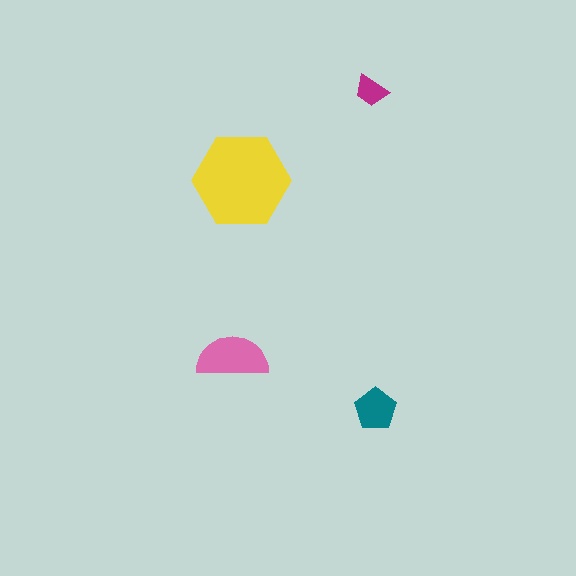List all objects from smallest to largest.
The magenta trapezoid, the teal pentagon, the pink semicircle, the yellow hexagon.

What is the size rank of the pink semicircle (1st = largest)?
2nd.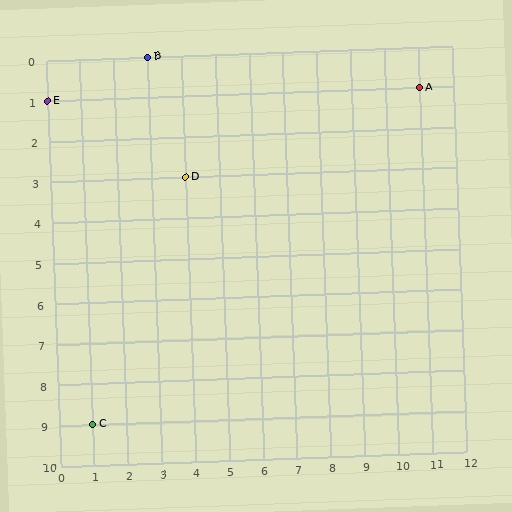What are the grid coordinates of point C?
Point C is at grid coordinates (1, 9).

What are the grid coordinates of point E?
Point E is at grid coordinates (0, 1).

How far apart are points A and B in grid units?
Points A and B are 8 columns and 1 row apart (about 8.1 grid units diagonally).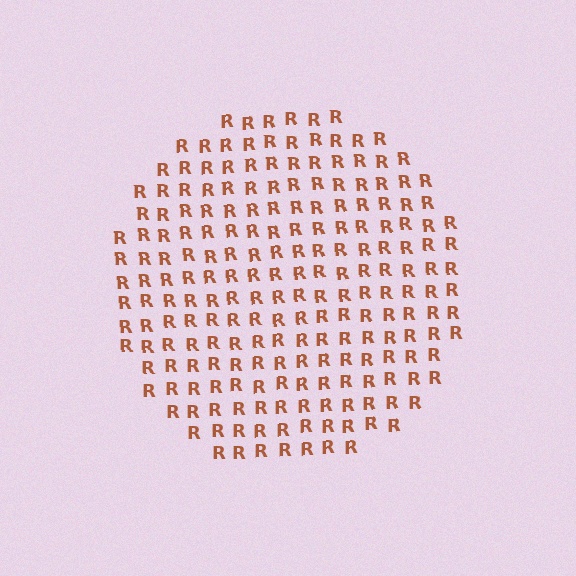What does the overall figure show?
The overall figure shows a circle.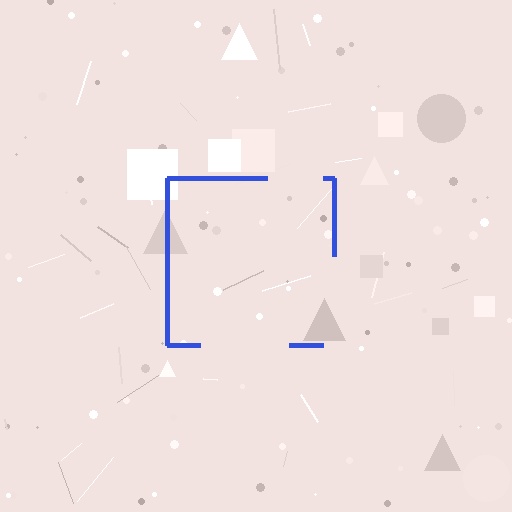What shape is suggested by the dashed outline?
The dashed outline suggests a square.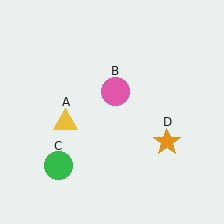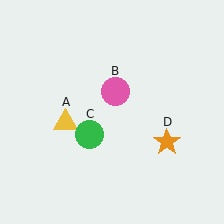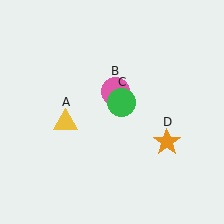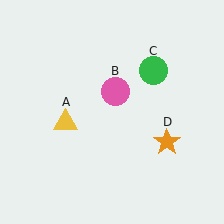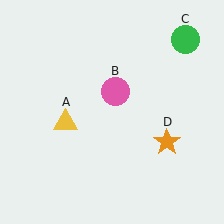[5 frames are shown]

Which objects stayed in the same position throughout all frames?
Yellow triangle (object A) and pink circle (object B) and orange star (object D) remained stationary.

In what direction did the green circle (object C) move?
The green circle (object C) moved up and to the right.